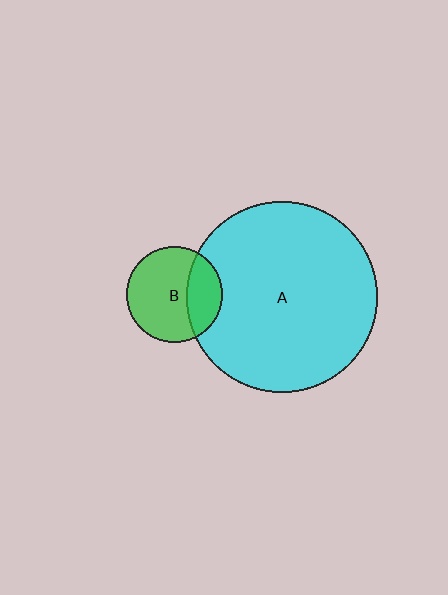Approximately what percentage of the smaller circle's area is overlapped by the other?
Approximately 30%.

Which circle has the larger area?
Circle A (cyan).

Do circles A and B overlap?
Yes.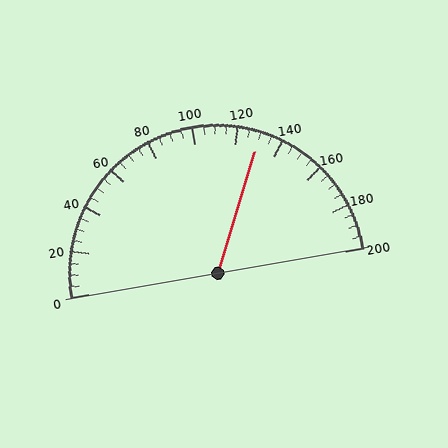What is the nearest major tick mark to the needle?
The nearest major tick mark is 120.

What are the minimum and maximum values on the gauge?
The gauge ranges from 0 to 200.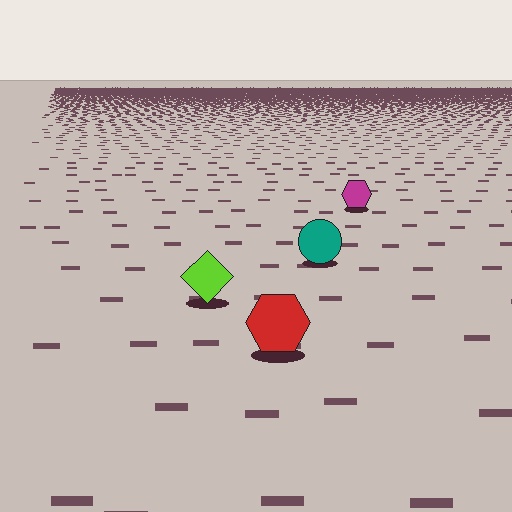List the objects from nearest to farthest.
From nearest to farthest: the red hexagon, the lime diamond, the teal circle, the magenta hexagon.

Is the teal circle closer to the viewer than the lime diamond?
No. The lime diamond is closer — you can tell from the texture gradient: the ground texture is coarser near it.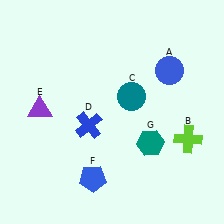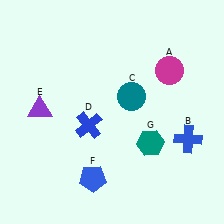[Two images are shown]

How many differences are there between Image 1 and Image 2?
There are 2 differences between the two images.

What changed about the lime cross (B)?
In Image 1, B is lime. In Image 2, it changed to blue.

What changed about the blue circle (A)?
In Image 1, A is blue. In Image 2, it changed to magenta.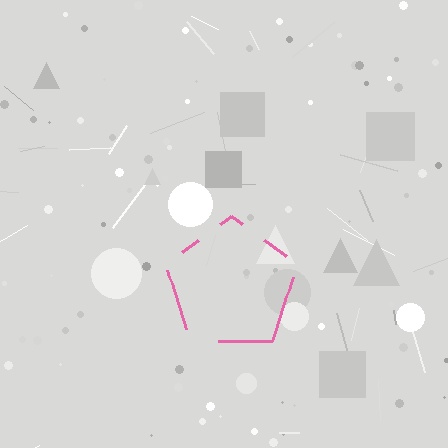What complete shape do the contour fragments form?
The contour fragments form a pentagon.